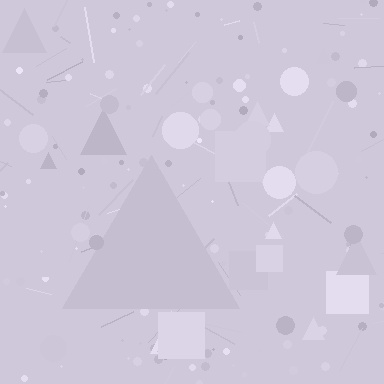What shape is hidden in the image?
A triangle is hidden in the image.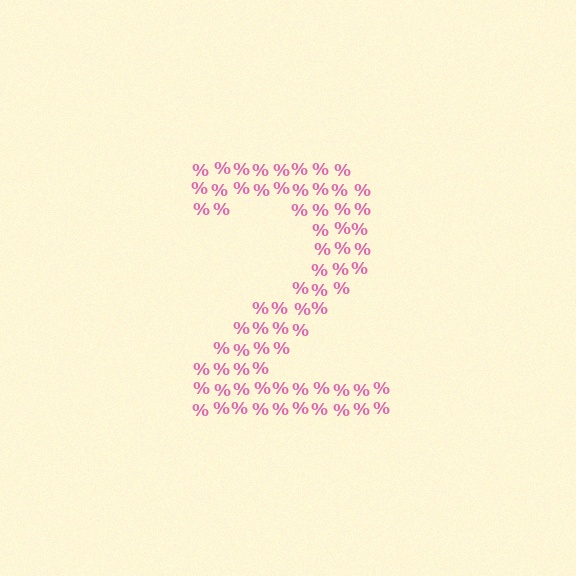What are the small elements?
The small elements are percent signs.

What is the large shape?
The large shape is the digit 2.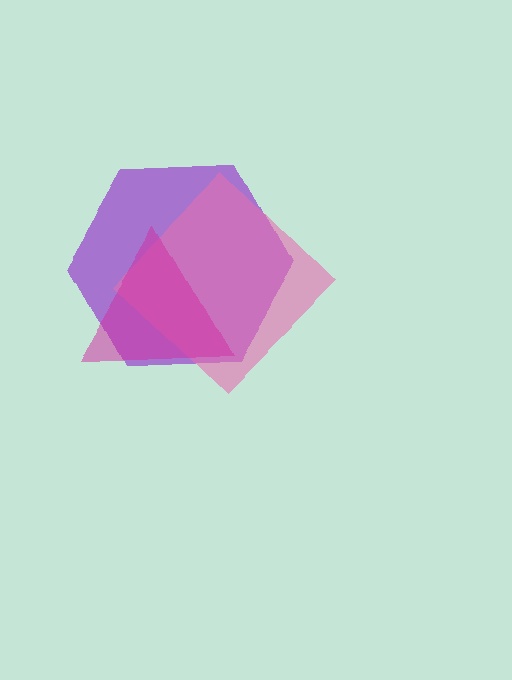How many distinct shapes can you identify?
There are 3 distinct shapes: a purple hexagon, a pink diamond, a magenta triangle.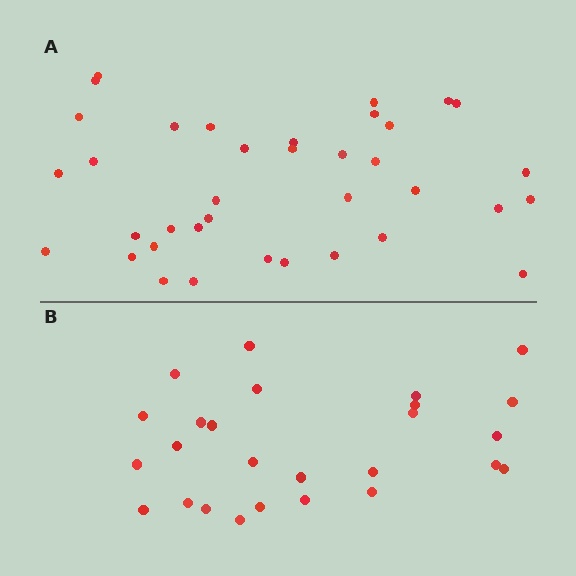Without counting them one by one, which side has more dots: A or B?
Region A (the top region) has more dots.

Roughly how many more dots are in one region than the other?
Region A has roughly 12 or so more dots than region B.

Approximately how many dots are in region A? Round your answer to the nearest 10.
About 40 dots. (The exact count is 37, which rounds to 40.)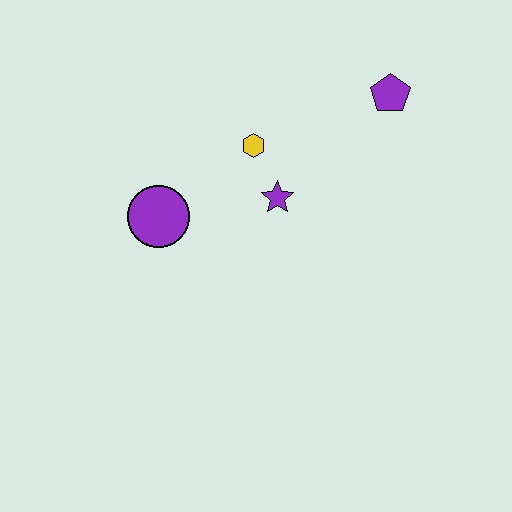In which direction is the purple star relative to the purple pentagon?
The purple star is to the left of the purple pentagon.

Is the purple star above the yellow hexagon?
No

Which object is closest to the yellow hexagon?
The purple star is closest to the yellow hexagon.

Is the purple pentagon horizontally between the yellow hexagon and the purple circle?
No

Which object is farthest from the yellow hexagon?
The purple pentagon is farthest from the yellow hexagon.